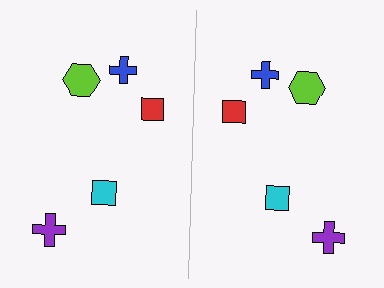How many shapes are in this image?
There are 10 shapes in this image.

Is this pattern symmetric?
Yes, this pattern has bilateral (reflection) symmetry.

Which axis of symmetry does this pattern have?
The pattern has a vertical axis of symmetry running through the center of the image.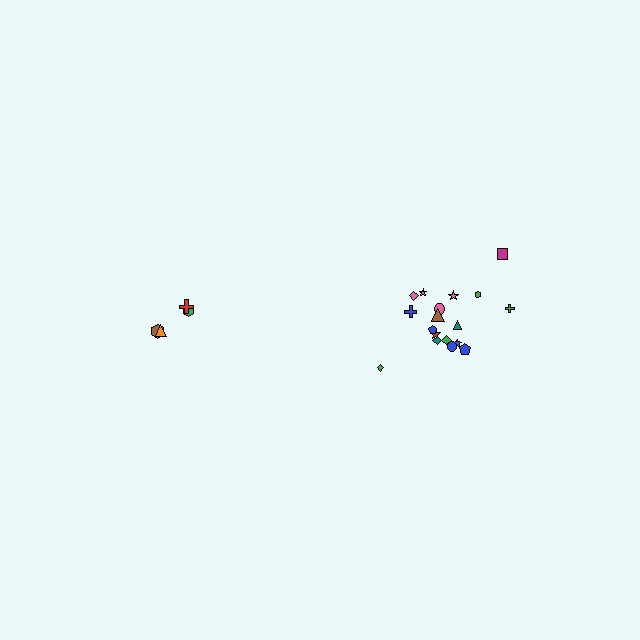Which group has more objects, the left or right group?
The right group.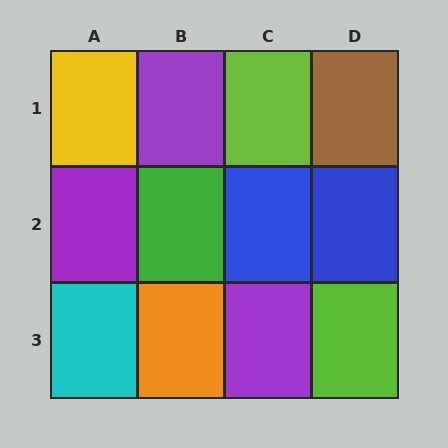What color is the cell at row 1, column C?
Lime.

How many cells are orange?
1 cell is orange.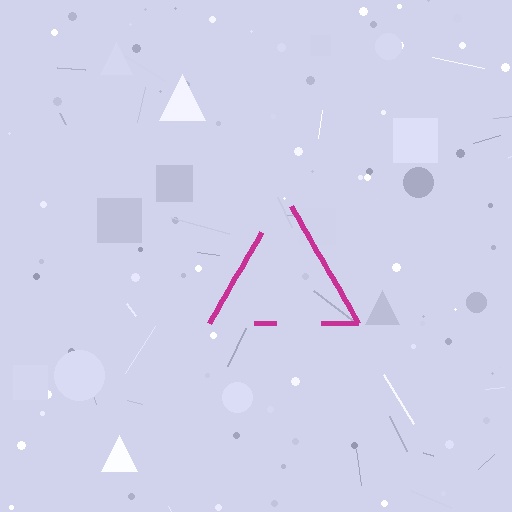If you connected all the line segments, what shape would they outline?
They would outline a triangle.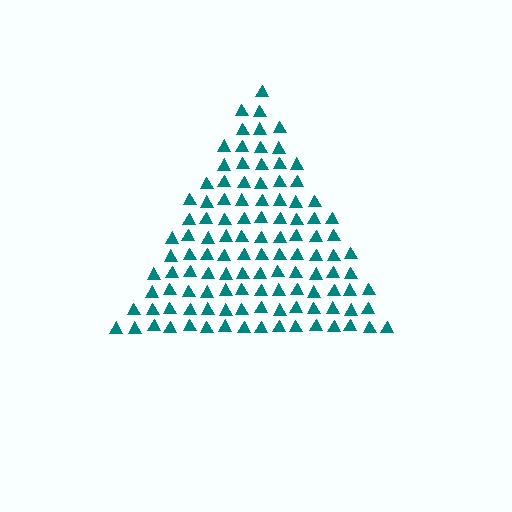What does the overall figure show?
The overall figure shows a triangle.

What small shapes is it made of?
It is made of small triangles.